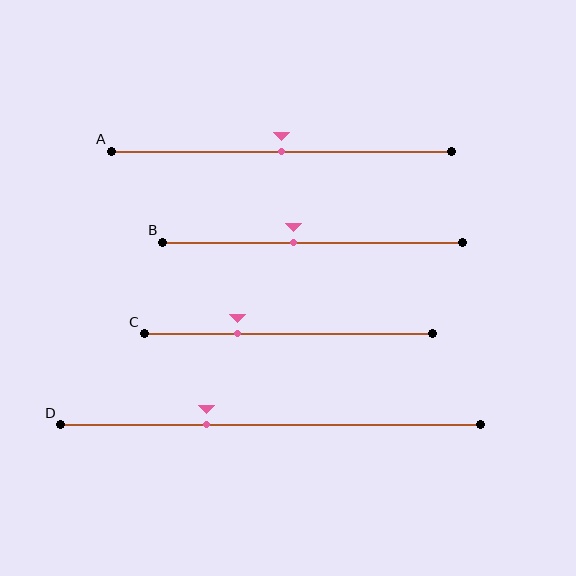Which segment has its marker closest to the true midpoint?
Segment A has its marker closest to the true midpoint.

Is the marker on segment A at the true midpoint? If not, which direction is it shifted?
Yes, the marker on segment A is at the true midpoint.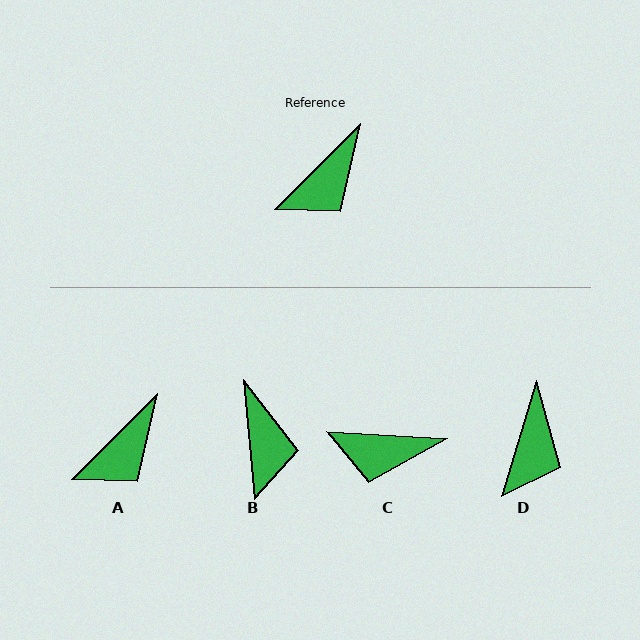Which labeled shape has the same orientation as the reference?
A.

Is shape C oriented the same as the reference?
No, it is off by about 48 degrees.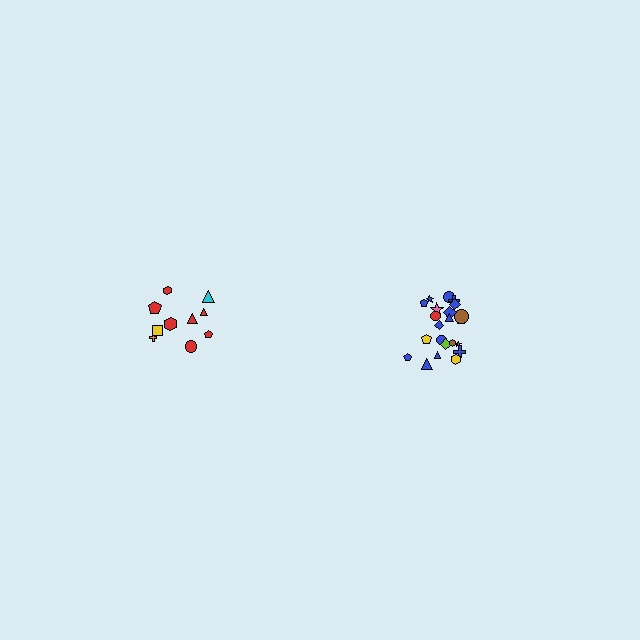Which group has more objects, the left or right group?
The right group.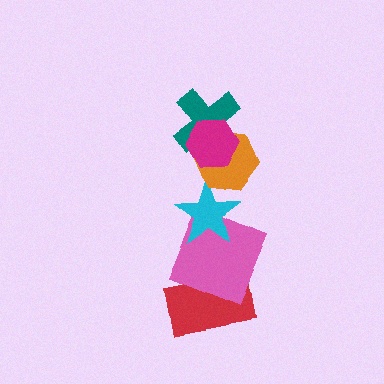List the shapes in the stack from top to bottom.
From top to bottom: the magenta hexagon, the teal cross, the orange hexagon, the cyan star, the pink square, the red rectangle.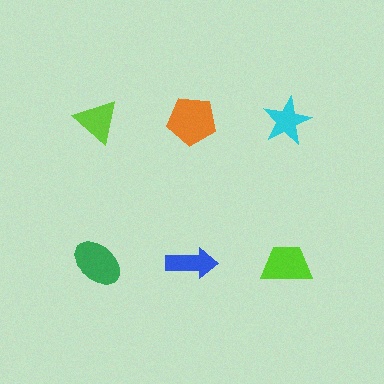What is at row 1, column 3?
A cyan star.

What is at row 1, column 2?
An orange pentagon.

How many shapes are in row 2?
3 shapes.